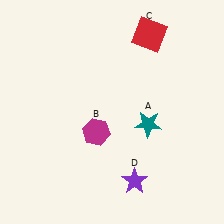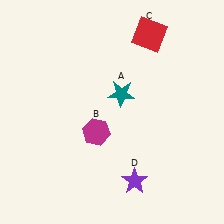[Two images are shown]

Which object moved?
The teal star (A) moved up.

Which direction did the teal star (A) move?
The teal star (A) moved up.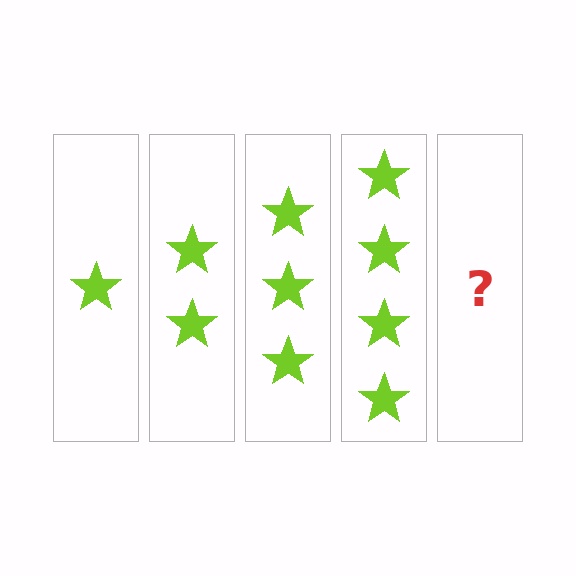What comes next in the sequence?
The next element should be 5 stars.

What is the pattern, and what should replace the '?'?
The pattern is that each step adds one more star. The '?' should be 5 stars.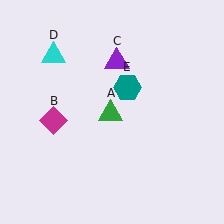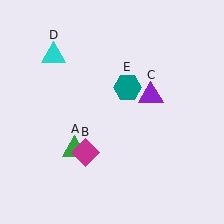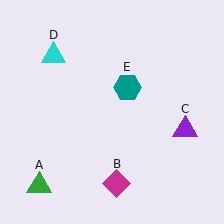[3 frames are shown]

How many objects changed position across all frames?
3 objects changed position: green triangle (object A), magenta diamond (object B), purple triangle (object C).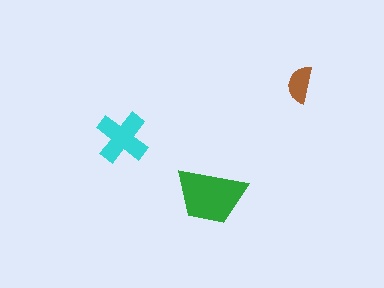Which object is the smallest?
The brown semicircle.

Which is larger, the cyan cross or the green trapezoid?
The green trapezoid.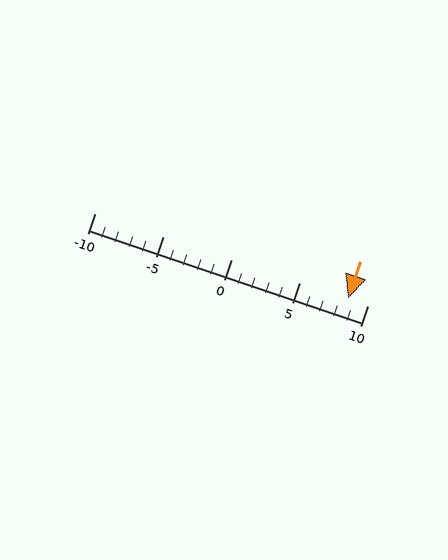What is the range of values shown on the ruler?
The ruler shows values from -10 to 10.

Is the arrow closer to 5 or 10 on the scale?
The arrow is closer to 10.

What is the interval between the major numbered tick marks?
The major tick marks are spaced 5 units apart.